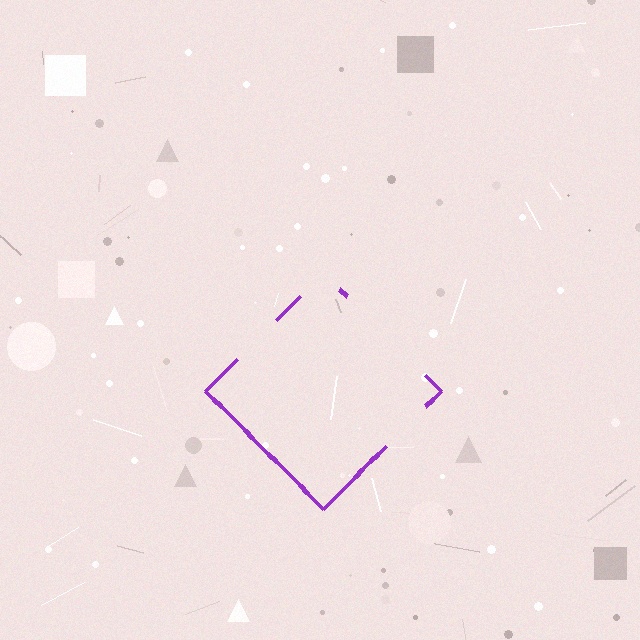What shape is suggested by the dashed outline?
The dashed outline suggests a diamond.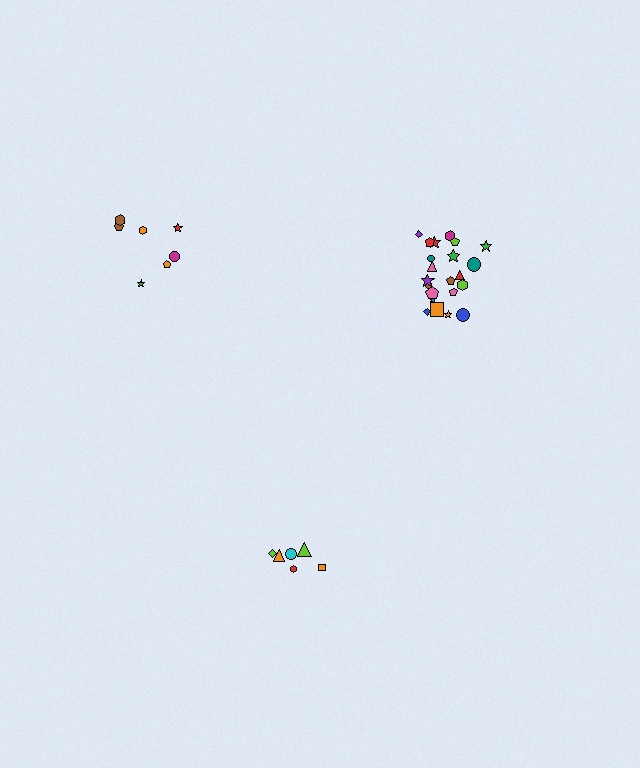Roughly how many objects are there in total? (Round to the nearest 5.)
Roughly 35 objects in total.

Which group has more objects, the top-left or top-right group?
The top-right group.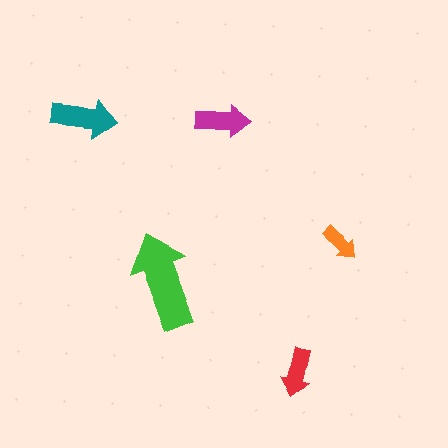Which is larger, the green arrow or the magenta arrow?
The green one.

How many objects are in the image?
There are 5 objects in the image.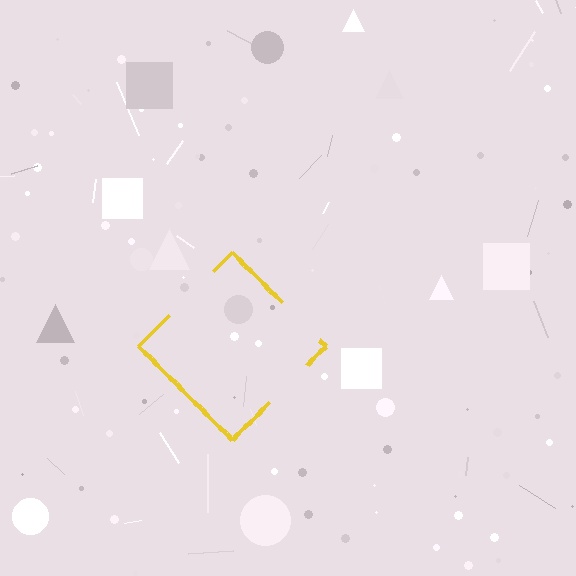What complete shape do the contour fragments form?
The contour fragments form a diamond.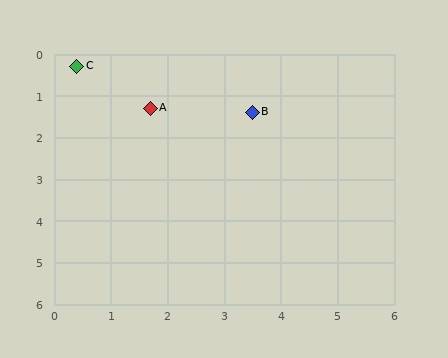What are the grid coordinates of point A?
Point A is at approximately (1.7, 1.3).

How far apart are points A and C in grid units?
Points A and C are about 1.6 grid units apart.